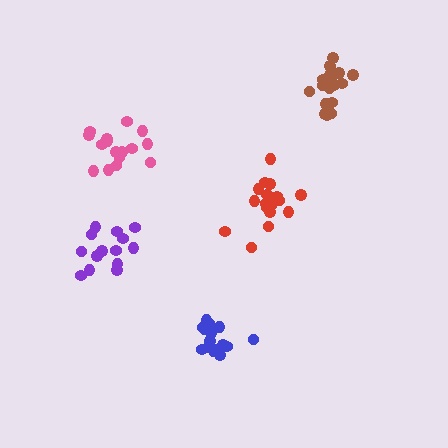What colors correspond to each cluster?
The clusters are colored: brown, red, purple, blue, pink.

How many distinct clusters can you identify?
There are 5 distinct clusters.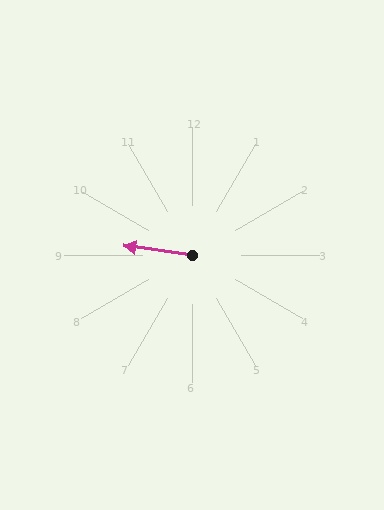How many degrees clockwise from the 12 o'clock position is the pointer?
Approximately 278 degrees.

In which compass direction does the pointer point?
West.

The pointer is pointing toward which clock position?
Roughly 9 o'clock.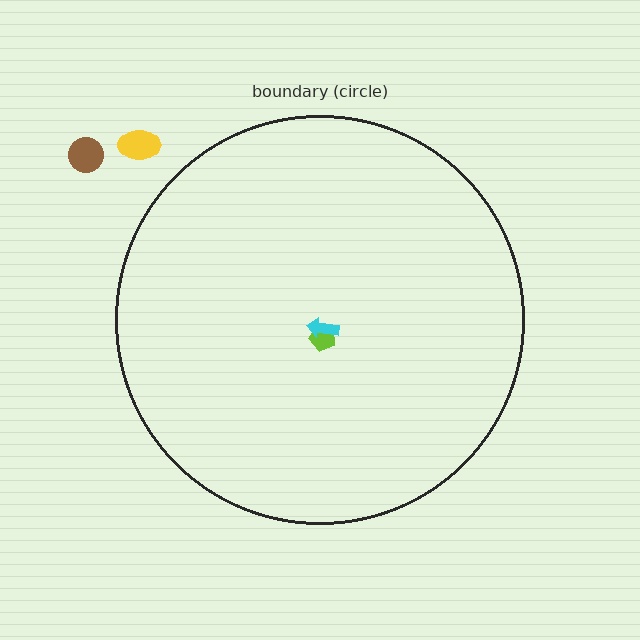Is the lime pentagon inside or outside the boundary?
Inside.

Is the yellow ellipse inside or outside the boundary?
Outside.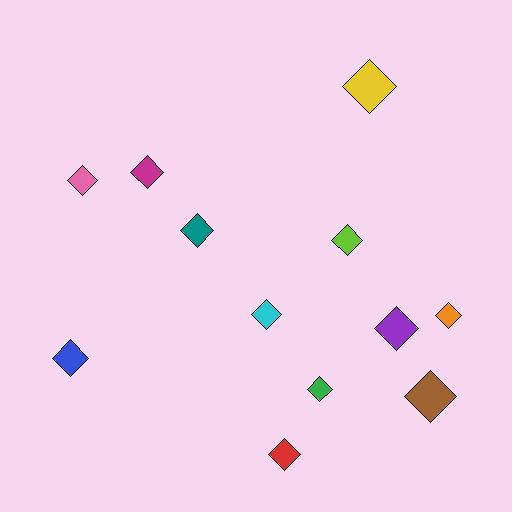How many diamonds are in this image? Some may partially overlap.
There are 12 diamonds.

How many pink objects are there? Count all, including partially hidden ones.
There is 1 pink object.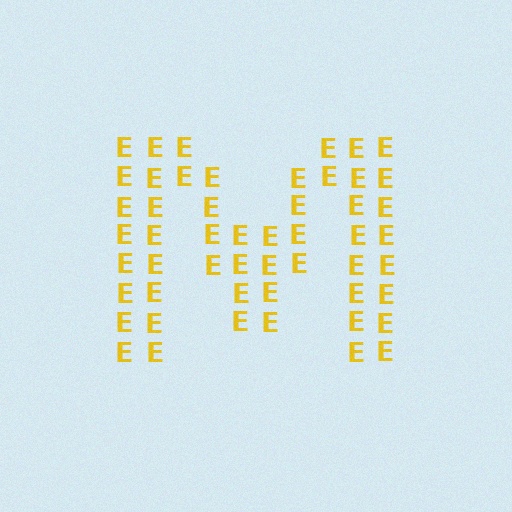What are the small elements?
The small elements are letter E's.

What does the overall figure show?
The overall figure shows the letter M.